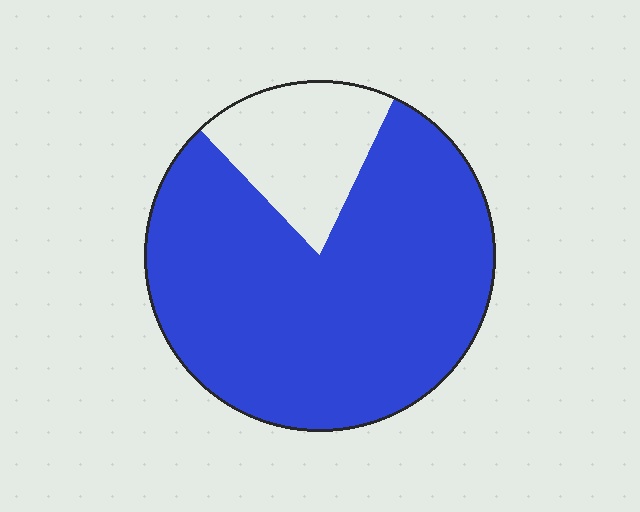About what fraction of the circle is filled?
About four fifths (4/5).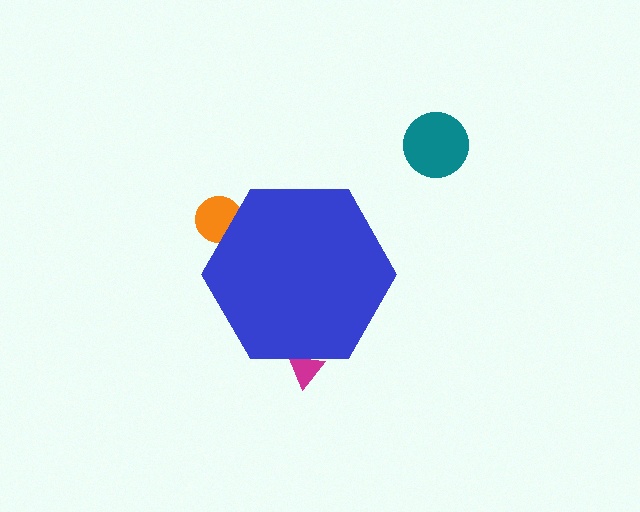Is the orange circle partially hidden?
Yes, the orange circle is partially hidden behind the blue hexagon.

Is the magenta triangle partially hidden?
Yes, the magenta triangle is partially hidden behind the blue hexagon.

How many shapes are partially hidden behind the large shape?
2 shapes are partially hidden.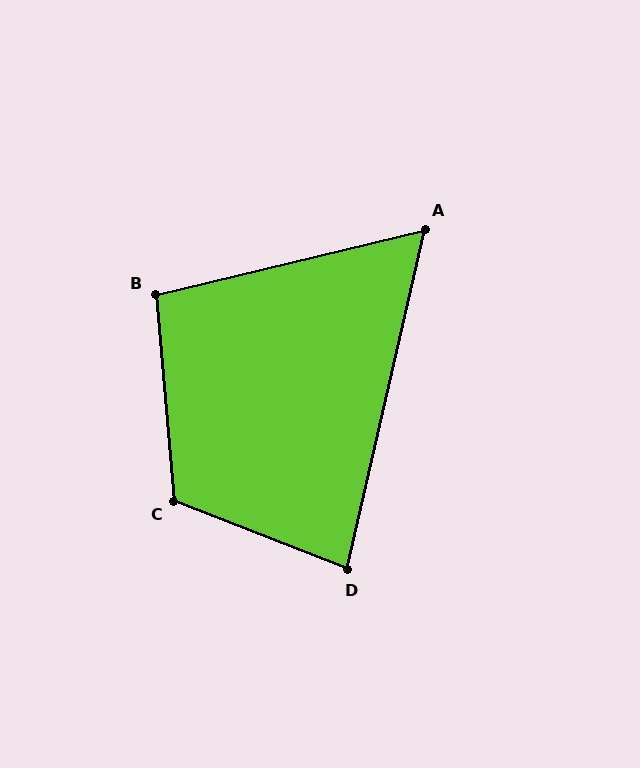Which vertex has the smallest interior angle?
A, at approximately 63 degrees.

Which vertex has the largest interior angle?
C, at approximately 117 degrees.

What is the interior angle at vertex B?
Approximately 98 degrees (obtuse).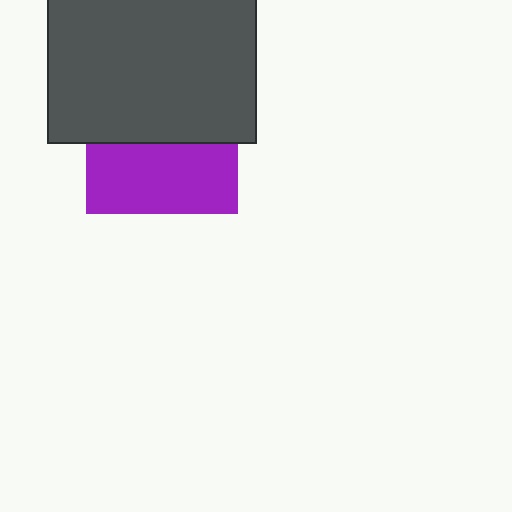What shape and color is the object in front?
The object in front is a dark gray square.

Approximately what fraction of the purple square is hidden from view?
Roughly 53% of the purple square is hidden behind the dark gray square.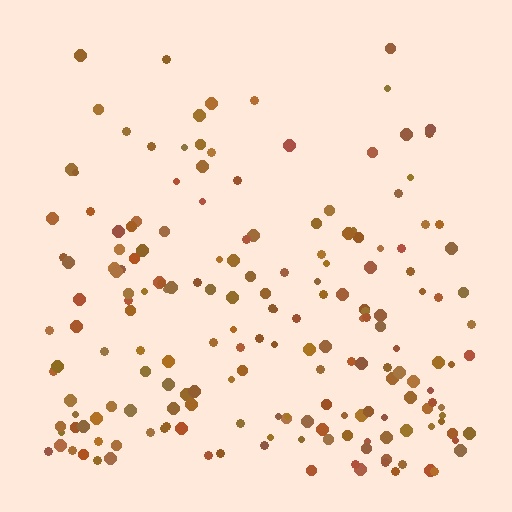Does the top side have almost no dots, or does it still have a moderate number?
Still a moderate number, just noticeably fewer than the bottom.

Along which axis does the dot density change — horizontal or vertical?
Vertical.